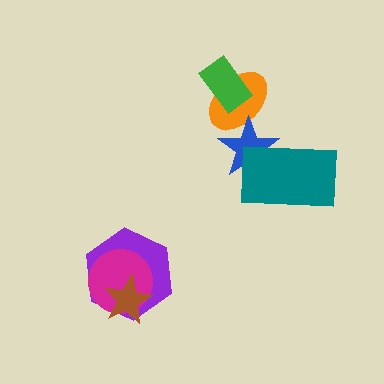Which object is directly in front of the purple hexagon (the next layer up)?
The magenta circle is directly in front of the purple hexagon.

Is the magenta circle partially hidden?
Yes, it is partially covered by another shape.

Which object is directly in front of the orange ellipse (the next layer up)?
The green rectangle is directly in front of the orange ellipse.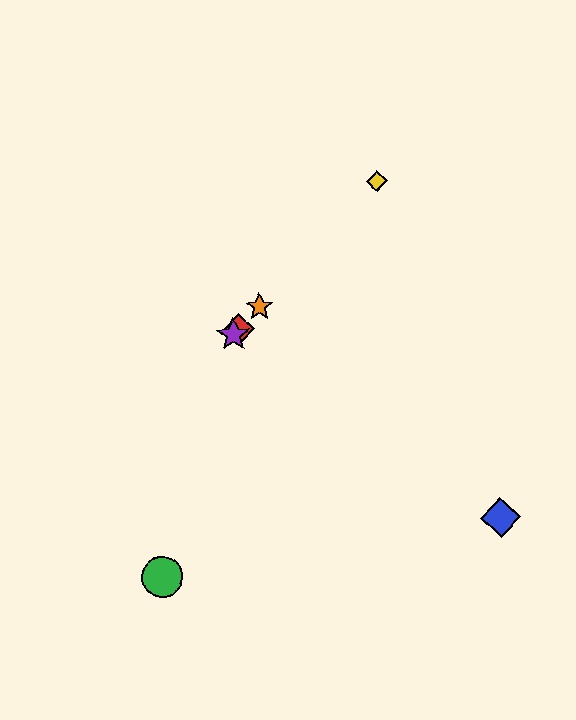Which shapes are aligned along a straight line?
The red diamond, the yellow diamond, the purple star, the orange star are aligned along a straight line.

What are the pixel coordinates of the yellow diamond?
The yellow diamond is at (377, 181).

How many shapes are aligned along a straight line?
4 shapes (the red diamond, the yellow diamond, the purple star, the orange star) are aligned along a straight line.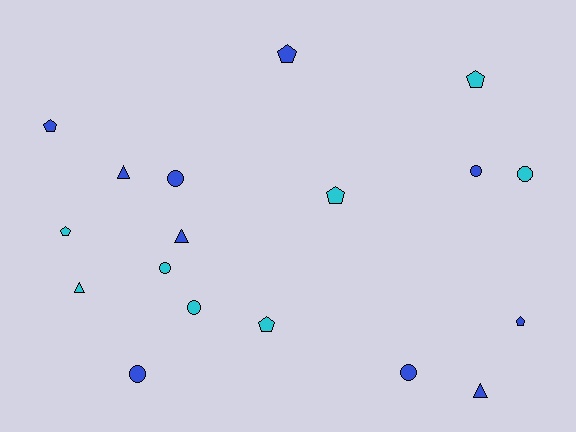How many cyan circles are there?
There are 3 cyan circles.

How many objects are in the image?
There are 18 objects.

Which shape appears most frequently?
Pentagon, with 7 objects.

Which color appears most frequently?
Blue, with 10 objects.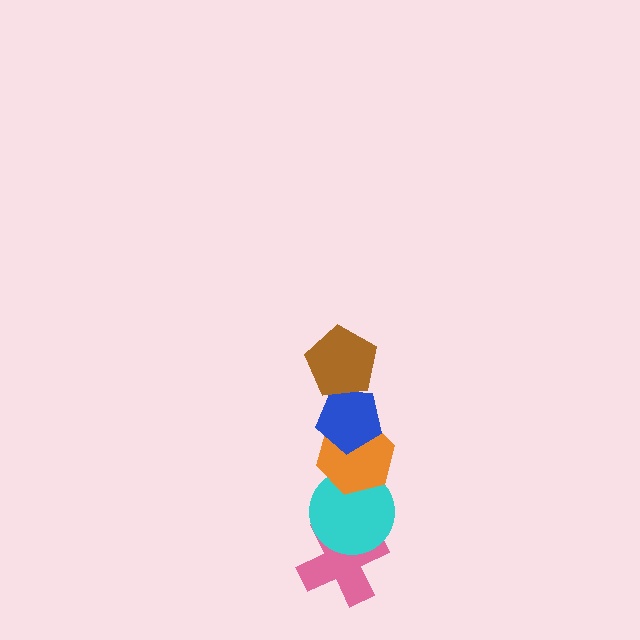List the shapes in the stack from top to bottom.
From top to bottom: the brown pentagon, the blue pentagon, the orange hexagon, the cyan circle, the pink cross.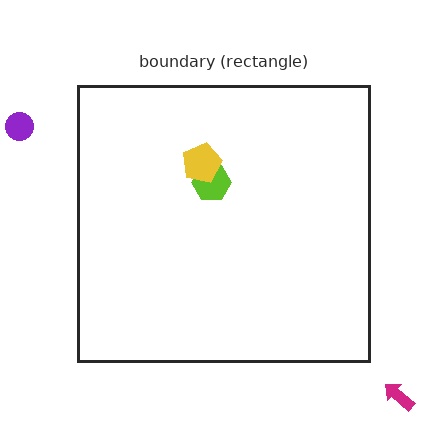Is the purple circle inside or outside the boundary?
Outside.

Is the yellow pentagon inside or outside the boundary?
Inside.